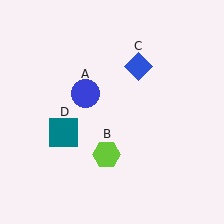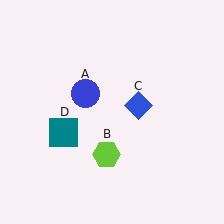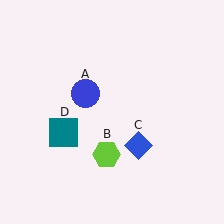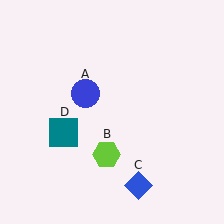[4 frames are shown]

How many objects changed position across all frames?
1 object changed position: blue diamond (object C).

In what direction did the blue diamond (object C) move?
The blue diamond (object C) moved down.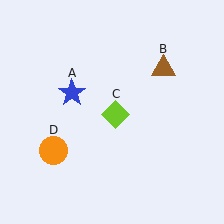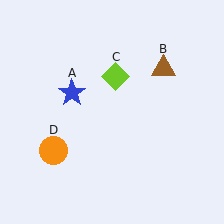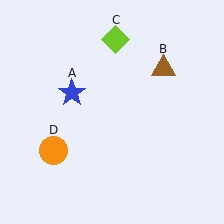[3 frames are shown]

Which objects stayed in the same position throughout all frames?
Blue star (object A) and brown triangle (object B) and orange circle (object D) remained stationary.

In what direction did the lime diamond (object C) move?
The lime diamond (object C) moved up.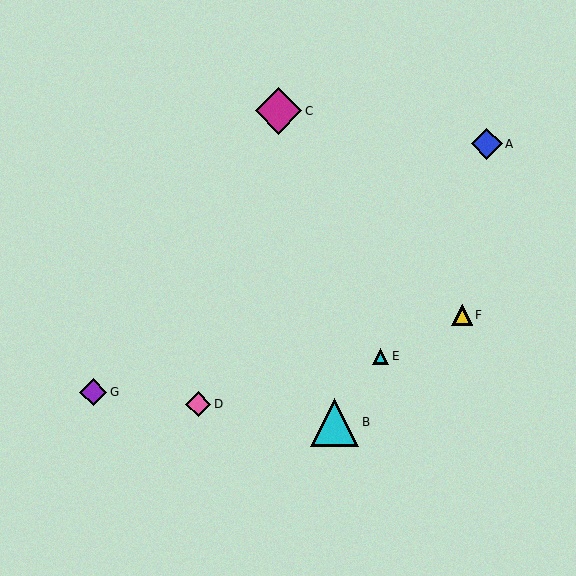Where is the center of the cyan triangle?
The center of the cyan triangle is at (335, 422).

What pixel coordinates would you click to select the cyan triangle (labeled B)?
Click at (335, 422) to select the cyan triangle B.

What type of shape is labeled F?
Shape F is a yellow triangle.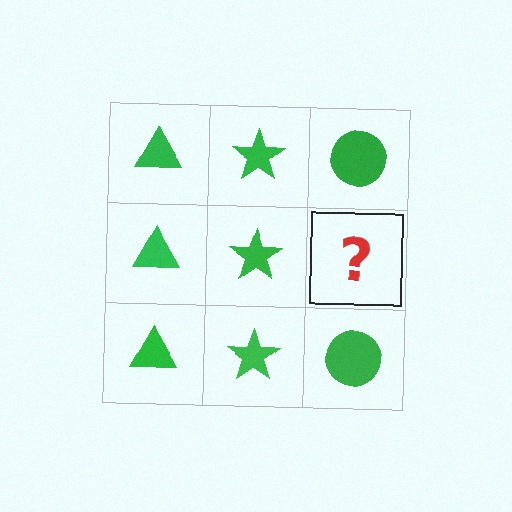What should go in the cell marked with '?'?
The missing cell should contain a green circle.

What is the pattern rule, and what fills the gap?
The rule is that each column has a consistent shape. The gap should be filled with a green circle.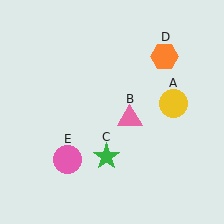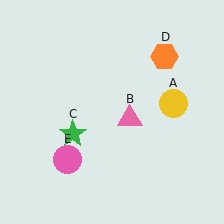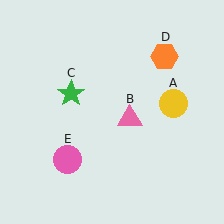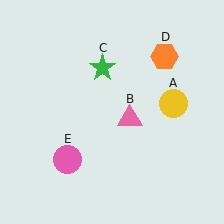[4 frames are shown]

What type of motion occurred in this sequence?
The green star (object C) rotated clockwise around the center of the scene.